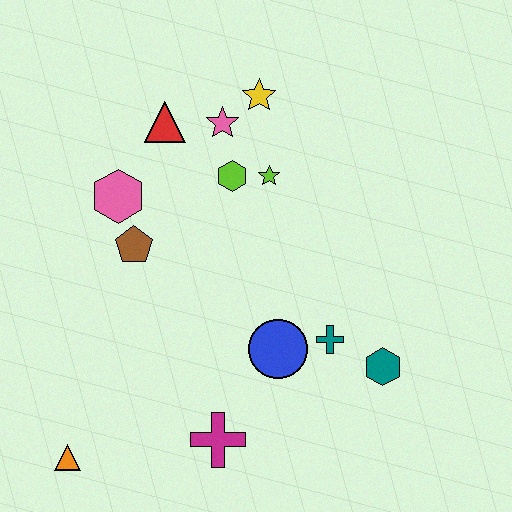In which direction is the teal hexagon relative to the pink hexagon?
The teal hexagon is to the right of the pink hexagon.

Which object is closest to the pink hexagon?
The brown pentagon is closest to the pink hexagon.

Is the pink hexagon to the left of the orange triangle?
No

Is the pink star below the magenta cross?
No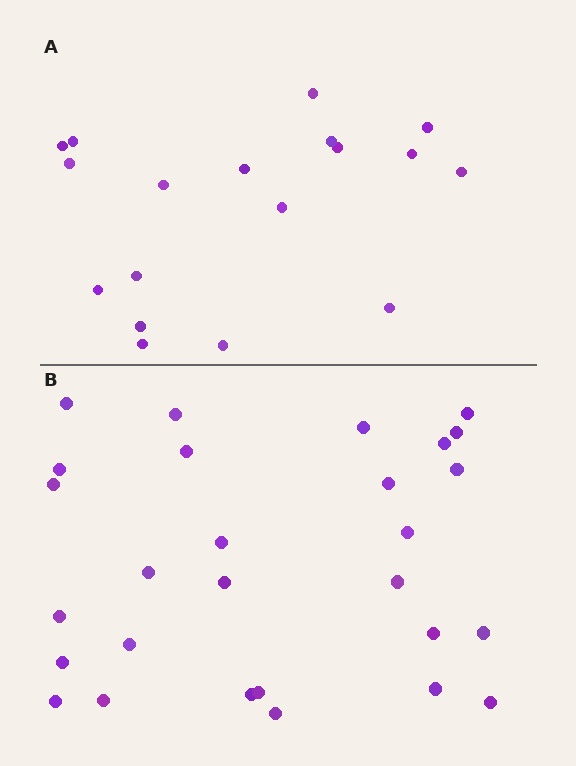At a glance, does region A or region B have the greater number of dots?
Region B (the bottom region) has more dots.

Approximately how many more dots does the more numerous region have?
Region B has roughly 10 or so more dots than region A.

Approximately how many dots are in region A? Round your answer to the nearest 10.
About 20 dots. (The exact count is 18, which rounds to 20.)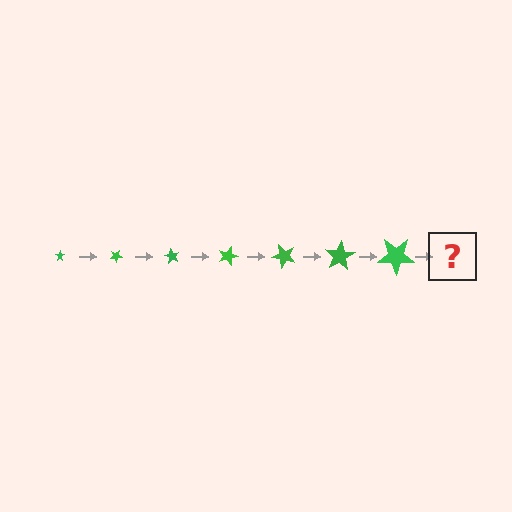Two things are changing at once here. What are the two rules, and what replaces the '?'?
The two rules are that the star grows larger each step and it rotates 30 degrees each step. The '?' should be a star, larger than the previous one and rotated 210 degrees from the start.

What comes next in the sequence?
The next element should be a star, larger than the previous one and rotated 210 degrees from the start.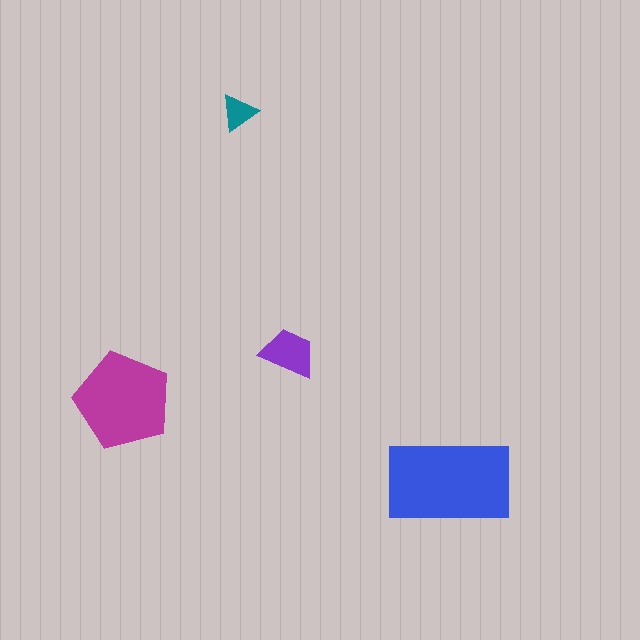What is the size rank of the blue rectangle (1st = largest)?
1st.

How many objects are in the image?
There are 4 objects in the image.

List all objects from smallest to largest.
The teal triangle, the purple trapezoid, the magenta pentagon, the blue rectangle.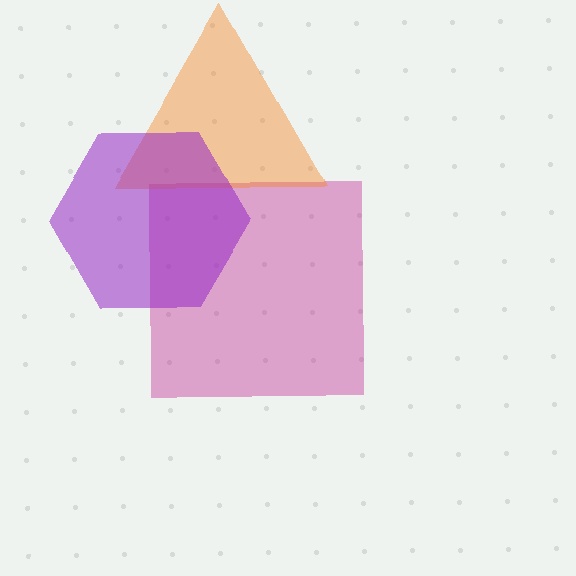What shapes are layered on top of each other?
The layered shapes are: a magenta square, an orange triangle, a purple hexagon.